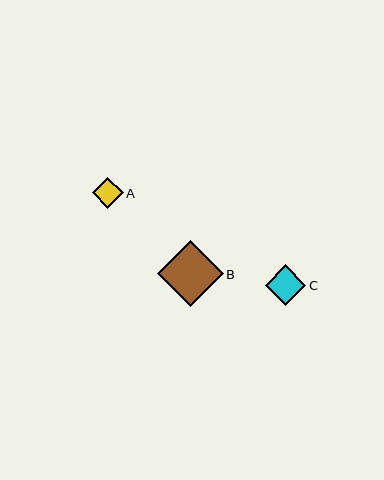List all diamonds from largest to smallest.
From largest to smallest: B, C, A.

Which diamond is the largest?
Diamond B is the largest with a size of approximately 66 pixels.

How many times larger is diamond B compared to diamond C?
Diamond B is approximately 1.6 times the size of diamond C.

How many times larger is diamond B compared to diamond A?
Diamond B is approximately 2.1 times the size of diamond A.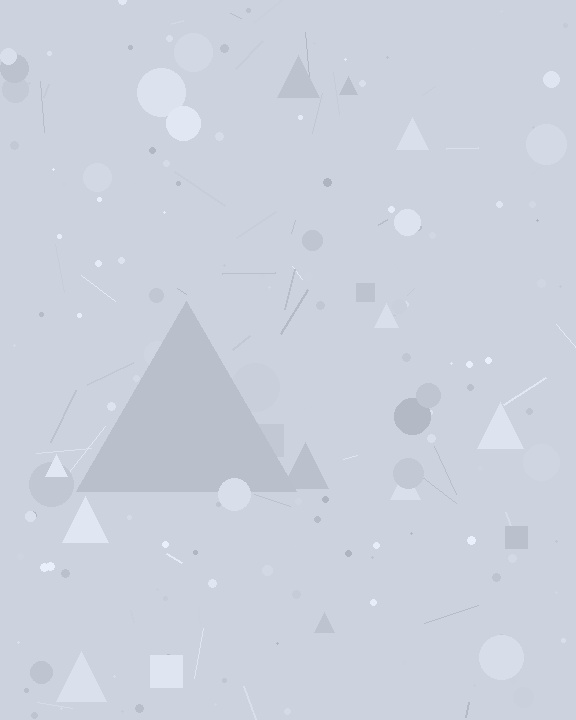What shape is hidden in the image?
A triangle is hidden in the image.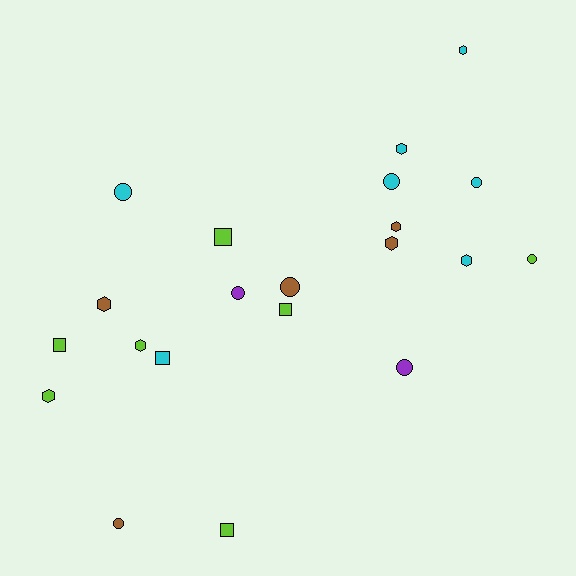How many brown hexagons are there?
There are 3 brown hexagons.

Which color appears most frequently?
Cyan, with 7 objects.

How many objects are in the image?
There are 21 objects.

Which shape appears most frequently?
Hexagon, with 8 objects.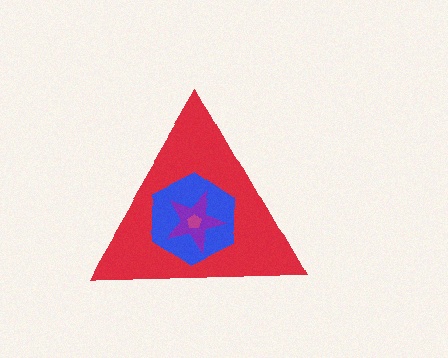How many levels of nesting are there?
4.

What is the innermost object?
The magenta pentagon.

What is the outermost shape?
The red triangle.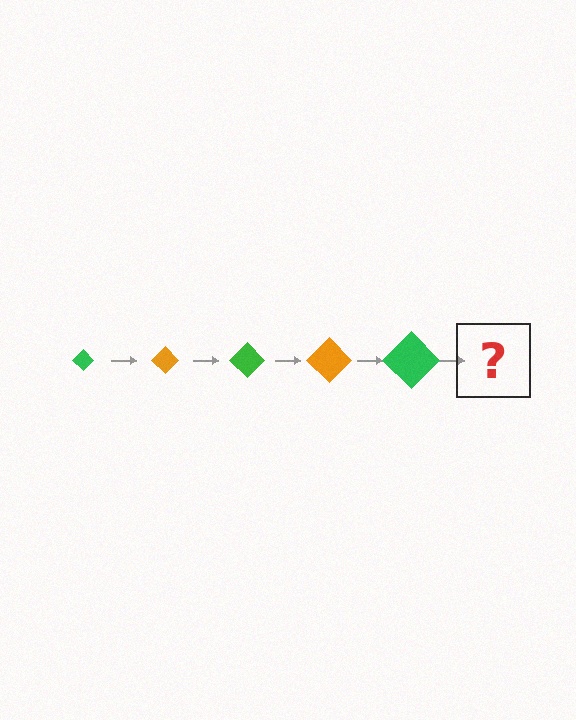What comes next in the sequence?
The next element should be an orange diamond, larger than the previous one.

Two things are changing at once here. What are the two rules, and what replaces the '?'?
The two rules are that the diamond grows larger each step and the color cycles through green and orange. The '?' should be an orange diamond, larger than the previous one.